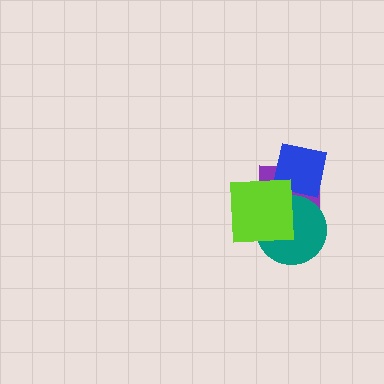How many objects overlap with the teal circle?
2 objects overlap with the teal circle.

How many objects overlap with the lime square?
3 objects overlap with the lime square.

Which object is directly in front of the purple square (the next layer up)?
The blue square is directly in front of the purple square.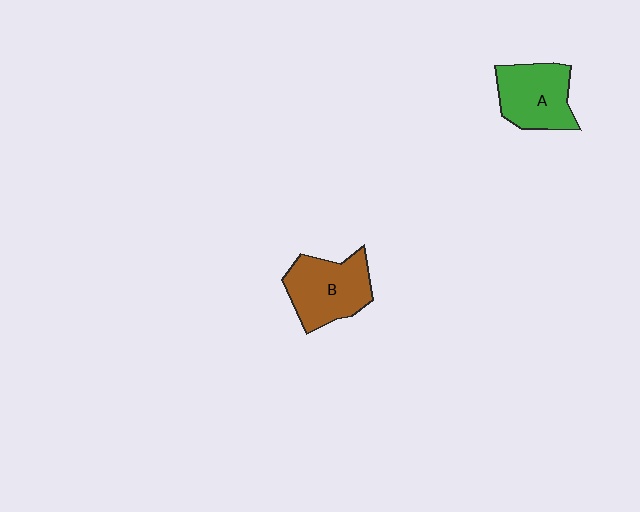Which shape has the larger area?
Shape B (brown).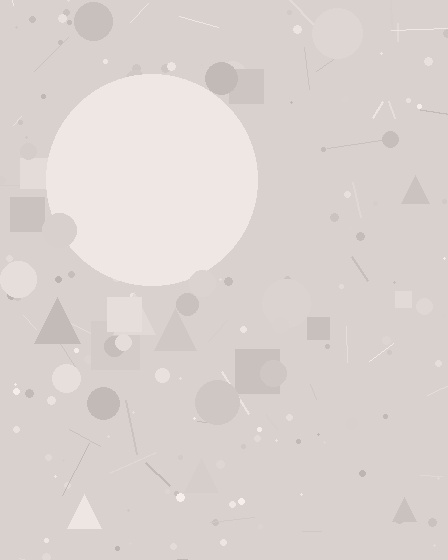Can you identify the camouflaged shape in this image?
The camouflaged shape is a circle.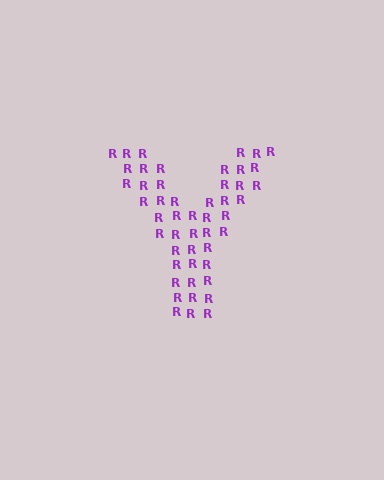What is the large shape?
The large shape is the letter Y.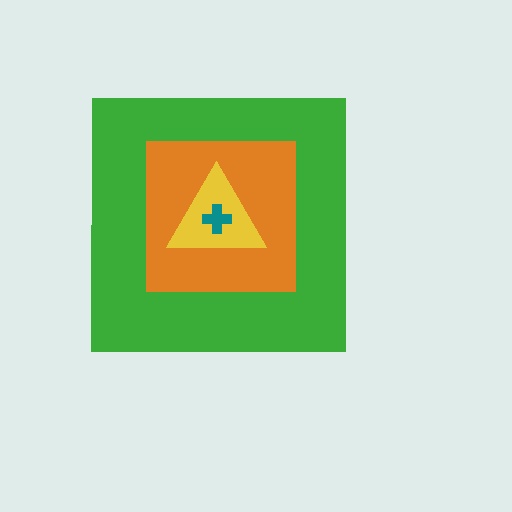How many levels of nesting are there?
4.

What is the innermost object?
The teal cross.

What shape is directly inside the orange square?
The yellow triangle.